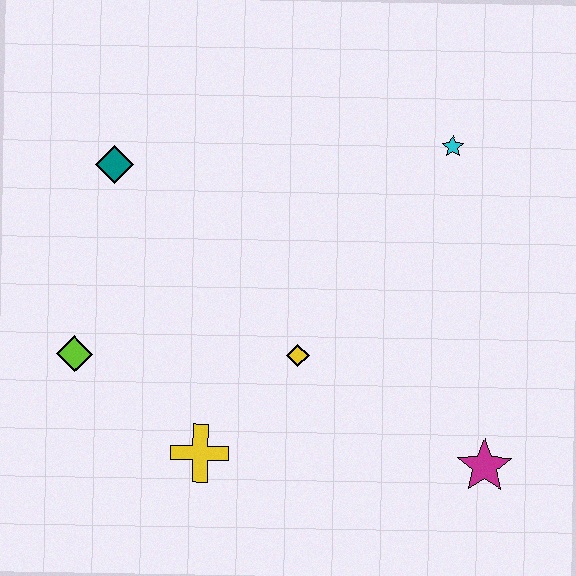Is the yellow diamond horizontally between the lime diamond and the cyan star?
Yes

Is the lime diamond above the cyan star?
No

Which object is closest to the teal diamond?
The lime diamond is closest to the teal diamond.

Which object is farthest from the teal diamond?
The magenta star is farthest from the teal diamond.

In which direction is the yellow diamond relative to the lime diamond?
The yellow diamond is to the right of the lime diamond.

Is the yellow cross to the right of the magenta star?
No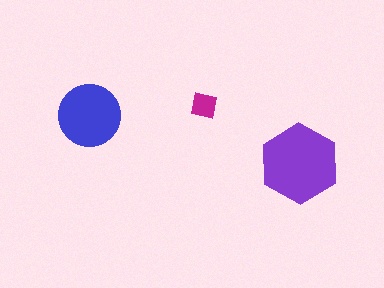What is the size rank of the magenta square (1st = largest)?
3rd.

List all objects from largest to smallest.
The purple hexagon, the blue circle, the magenta square.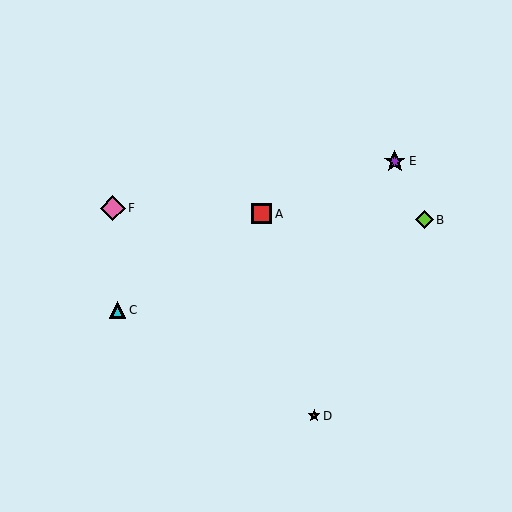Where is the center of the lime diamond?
The center of the lime diamond is at (424, 220).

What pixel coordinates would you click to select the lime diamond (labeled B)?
Click at (424, 220) to select the lime diamond B.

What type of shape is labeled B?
Shape B is a lime diamond.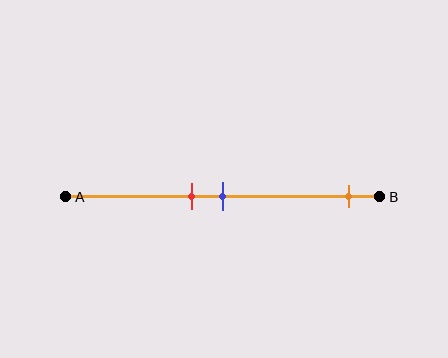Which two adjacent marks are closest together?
The red and blue marks are the closest adjacent pair.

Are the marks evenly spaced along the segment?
No, the marks are not evenly spaced.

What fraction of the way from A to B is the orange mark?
The orange mark is approximately 90% (0.9) of the way from A to B.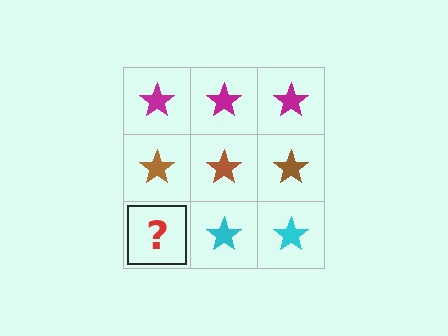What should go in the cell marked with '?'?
The missing cell should contain a cyan star.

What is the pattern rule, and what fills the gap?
The rule is that each row has a consistent color. The gap should be filled with a cyan star.